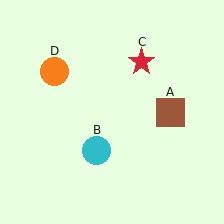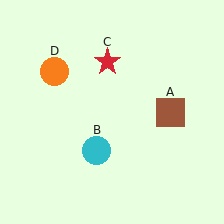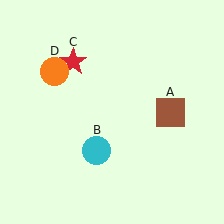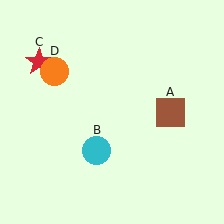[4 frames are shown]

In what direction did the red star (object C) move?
The red star (object C) moved left.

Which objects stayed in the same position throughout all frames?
Brown square (object A) and cyan circle (object B) and orange circle (object D) remained stationary.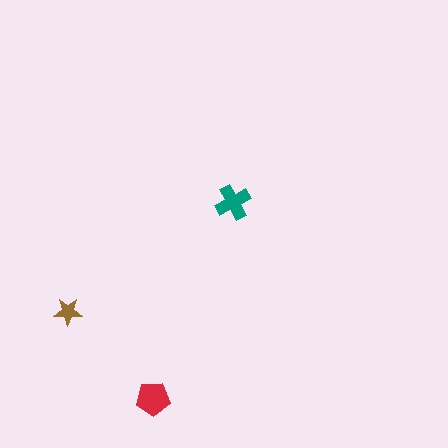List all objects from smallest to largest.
The brown star, the teal cross, the red pentagon.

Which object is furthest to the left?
The brown star is leftmost.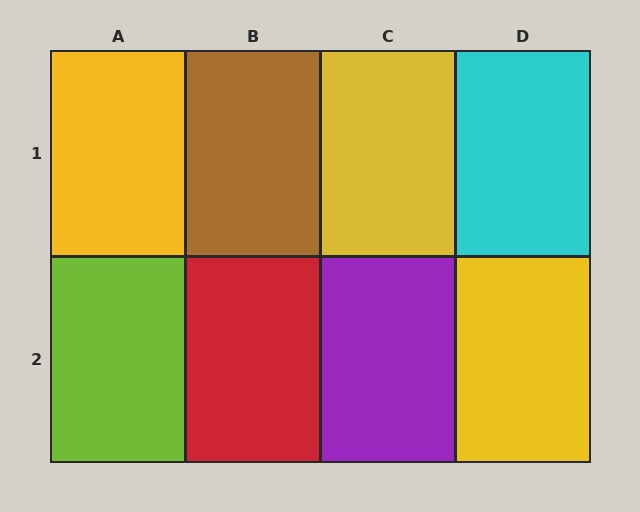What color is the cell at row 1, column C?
Yellow.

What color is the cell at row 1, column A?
Yellow.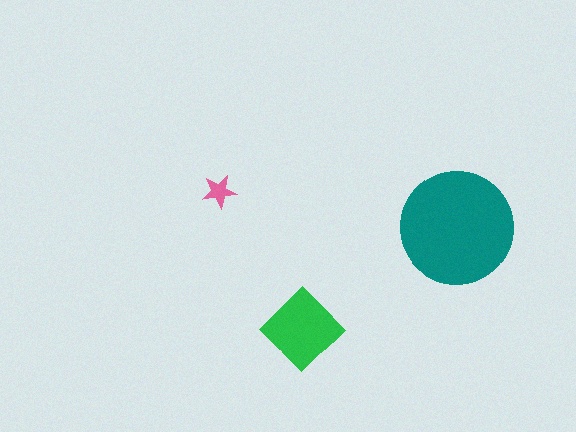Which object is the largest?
The teal circle.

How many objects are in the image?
There are 3 objects in the image.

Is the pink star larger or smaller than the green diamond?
Smaller.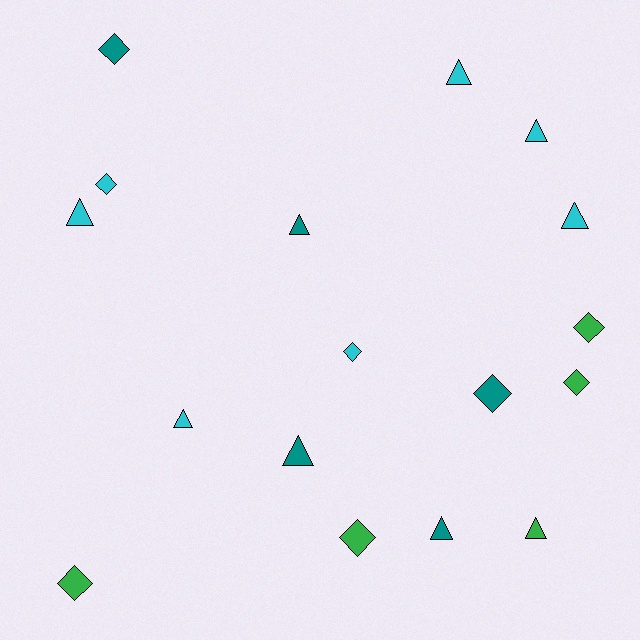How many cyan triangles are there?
There are 5 cyan triangles.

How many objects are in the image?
There are 17 objects.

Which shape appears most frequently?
Triangle, with 9 objects.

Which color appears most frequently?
Cyan, with 7 objects.